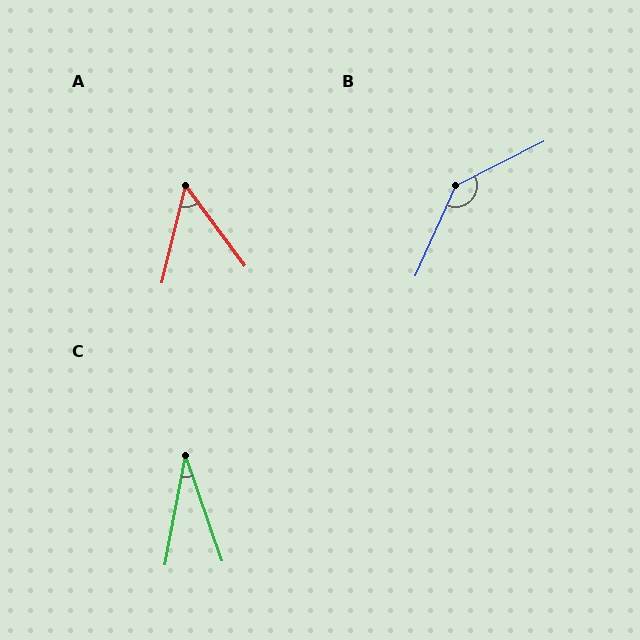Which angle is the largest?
B, at approximately 141 degrees.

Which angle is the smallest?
C, at approximately 30 degrees.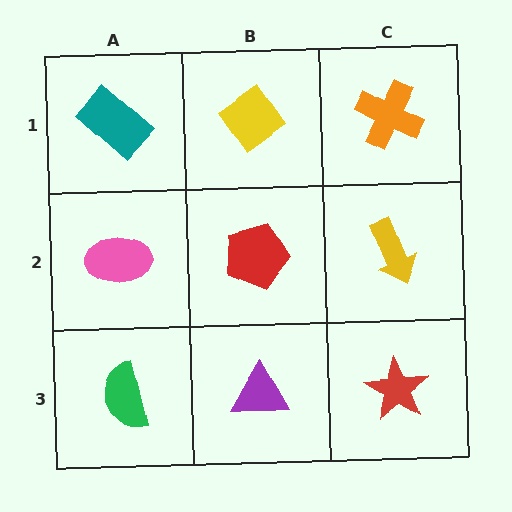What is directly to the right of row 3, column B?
A red star.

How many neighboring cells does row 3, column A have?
2.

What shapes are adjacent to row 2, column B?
A yellow diamond (row 1, column B), a purple triangle (row 3, column B), a pink ellipse (row 2, column A), a yellow arrow (row 2, column C).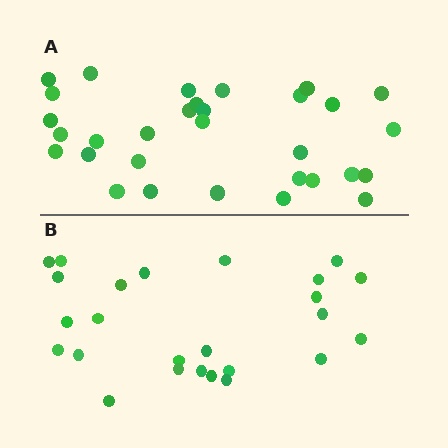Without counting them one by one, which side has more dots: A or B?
Region A (the top region) has more dots.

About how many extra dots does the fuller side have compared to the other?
Region A has about 6 more dots than region B.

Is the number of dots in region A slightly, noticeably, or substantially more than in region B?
Region A has only slightly more — the two regions are fairly close. The ratio is roughly 1.2 to 1.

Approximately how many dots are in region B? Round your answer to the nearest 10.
About 20 dots. (The exact count is 25, which rounds to 20.)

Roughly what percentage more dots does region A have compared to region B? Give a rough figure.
About 25% more.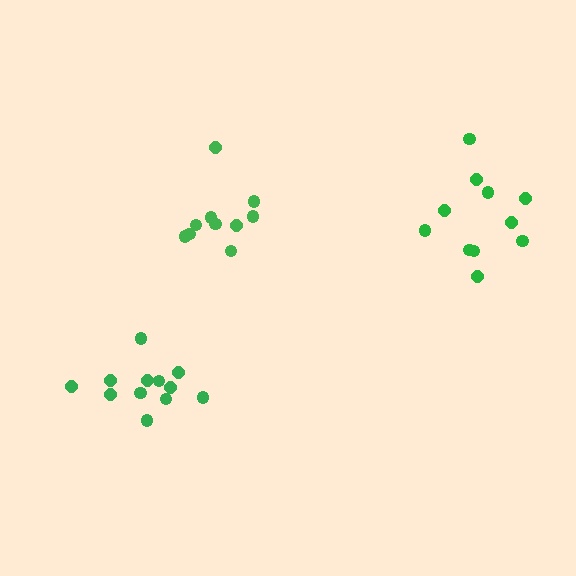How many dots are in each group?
Group 1: 10 dots, Group 2: 12 dots, Group 3: 11 dots (33 total).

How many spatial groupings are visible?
There are 3 spatial groupings.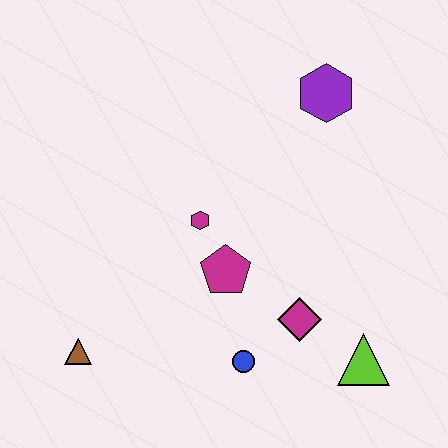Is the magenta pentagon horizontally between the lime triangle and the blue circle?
No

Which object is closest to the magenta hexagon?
The magenta pentagon is closest to the magenta hexagon.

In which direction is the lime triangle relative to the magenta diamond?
The lime triangle is to the right of the magenta diamond.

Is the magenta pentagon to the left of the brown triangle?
No